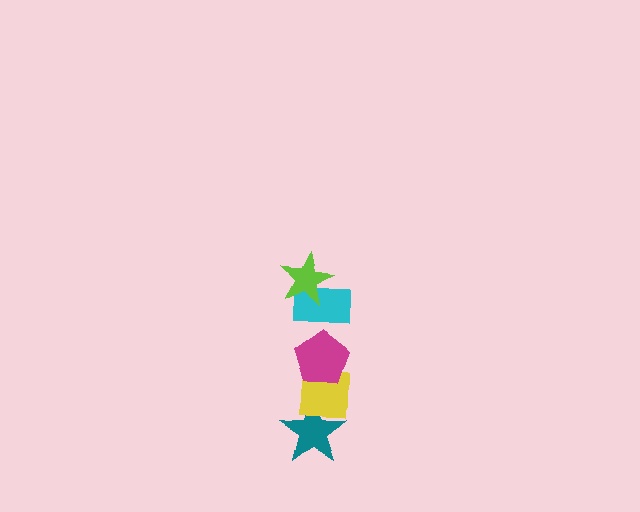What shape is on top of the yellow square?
The magenta pentagon is on top of the yellow square.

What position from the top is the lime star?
The lime star is 1st from the top.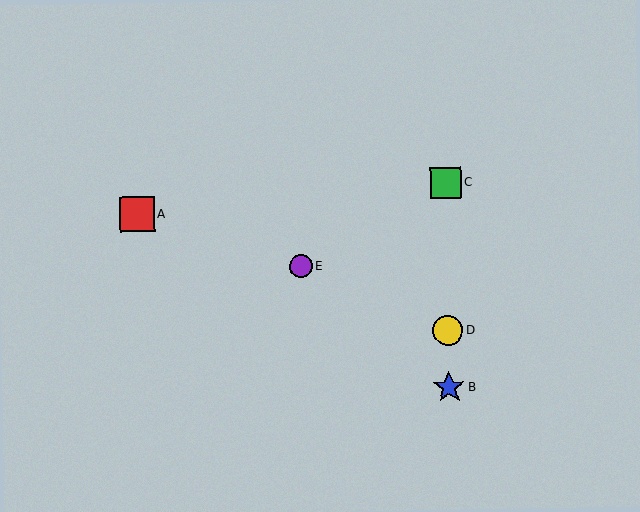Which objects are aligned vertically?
Objects B, C, D are aligned vertically.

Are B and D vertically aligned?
Yes, both are at x≈449.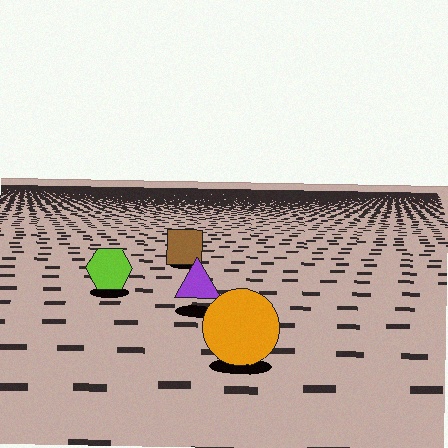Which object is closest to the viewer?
The orange circle is closest. The texture marks near it are larger and more spread out.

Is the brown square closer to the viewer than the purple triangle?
No. The purple triangle is closer — you can tell from the texture gradient: the ground texture is coarser near it.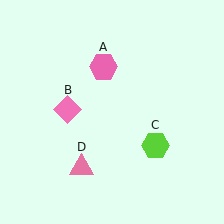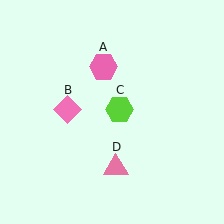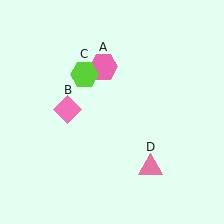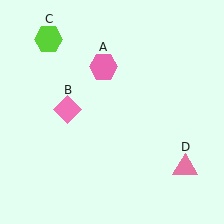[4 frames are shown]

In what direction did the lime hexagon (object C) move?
The lime hexagon (object C) moved up and to the left.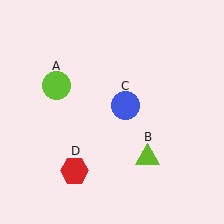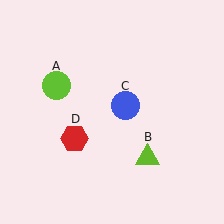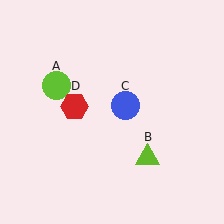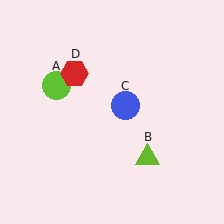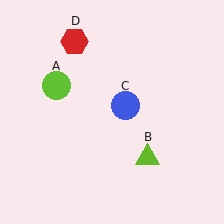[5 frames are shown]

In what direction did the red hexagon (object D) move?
The red hexagon (object D) moved up.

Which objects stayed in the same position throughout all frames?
Lime circle (object A) and lime triangle (object B) and blue circle (object C) remained stationary.